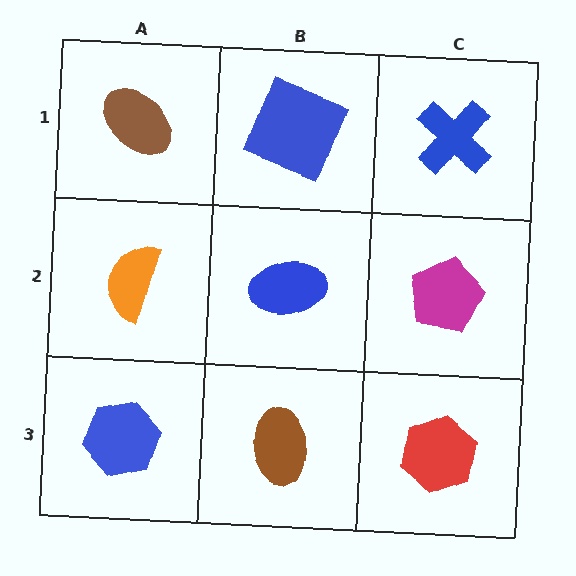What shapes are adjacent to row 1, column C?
A magenta pentagon (row 2, column C), a blue square (row 1, column B).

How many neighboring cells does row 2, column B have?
4.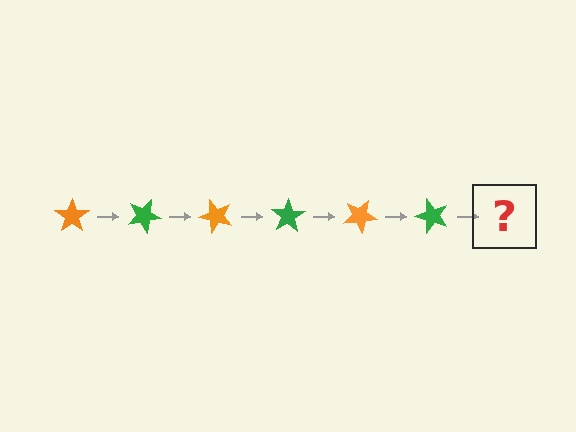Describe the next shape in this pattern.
It should be an orange star, rotated 150 degrees from the start.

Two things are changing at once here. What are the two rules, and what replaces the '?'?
The two rules are that it rotates 25 degrees each step and the color cycles through orange and green. The '?' should be an orange star, rotated 150 degrees from the start.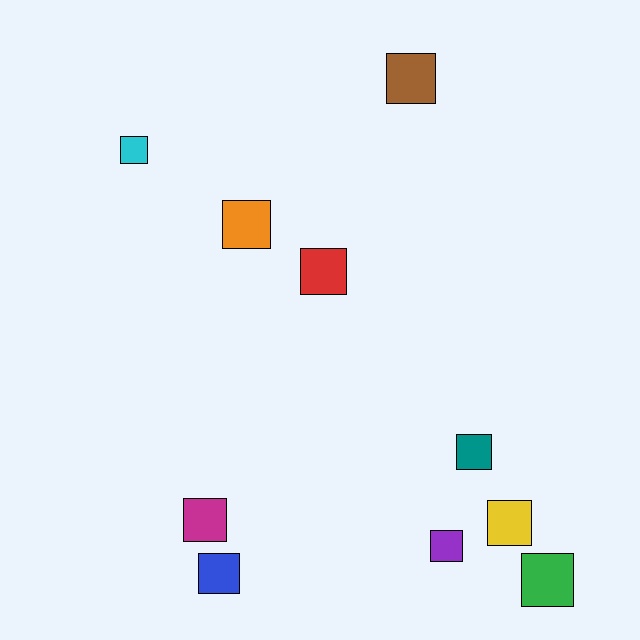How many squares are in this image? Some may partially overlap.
There are 10 squares.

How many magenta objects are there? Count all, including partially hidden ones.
There is 1 magenta object.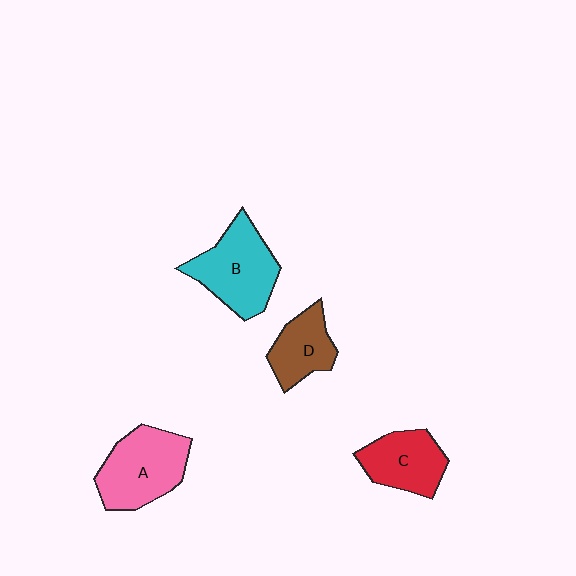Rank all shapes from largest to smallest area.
From largest to smallest: B (cyan), A (pink), C (red), D (brown).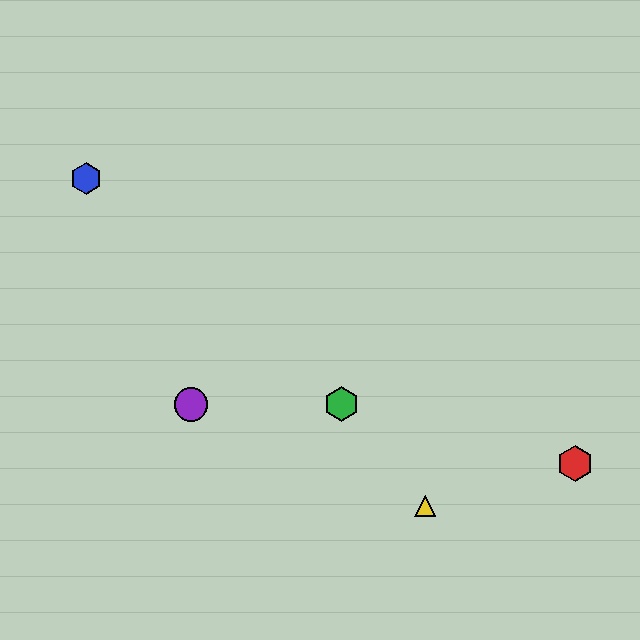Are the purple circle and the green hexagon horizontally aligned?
Yes, both are at y≈404.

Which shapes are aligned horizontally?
The green hexagon, the purple circle are aligned horizontally.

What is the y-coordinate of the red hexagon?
The red hexagon is at y≈463.